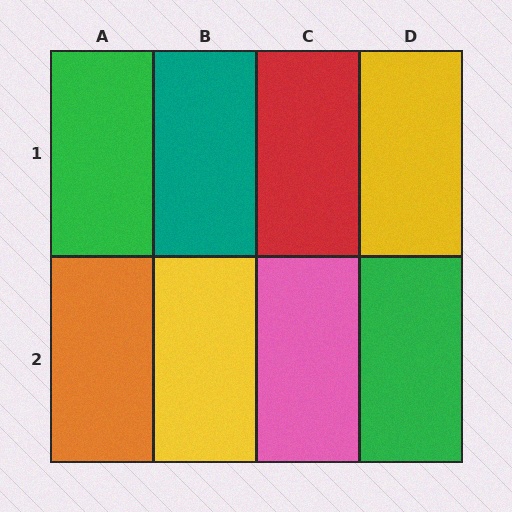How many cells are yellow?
2 cells are yellow.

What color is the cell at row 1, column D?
Yellow.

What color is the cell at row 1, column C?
Red.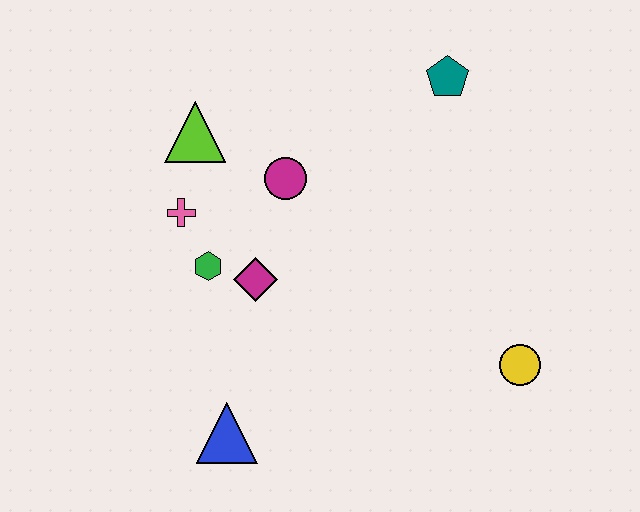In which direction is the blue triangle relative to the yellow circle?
The blue triangle is to the left of the yellow circle.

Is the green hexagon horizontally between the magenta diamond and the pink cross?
Yes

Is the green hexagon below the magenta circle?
Yes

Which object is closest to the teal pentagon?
The magenta circle is closest to the teal pentagon.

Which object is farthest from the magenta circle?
The yellow circle is farthest from the magenta circle.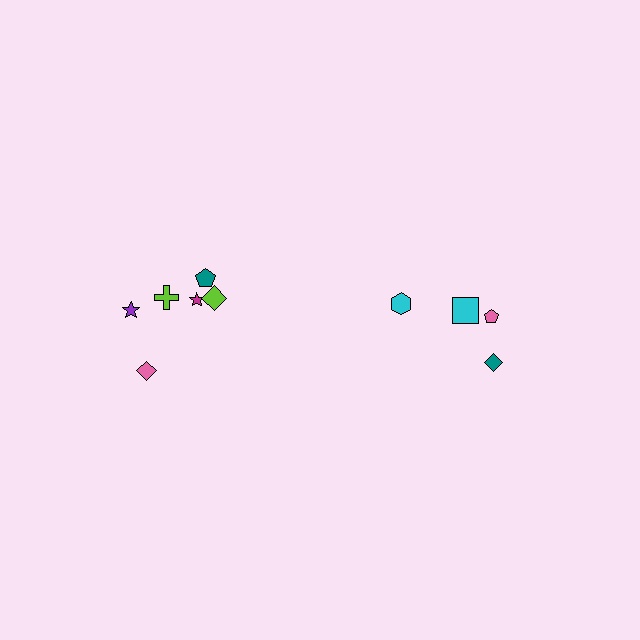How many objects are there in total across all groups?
There are 10 objects.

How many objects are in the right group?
There are 4 objects.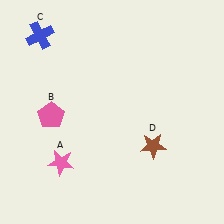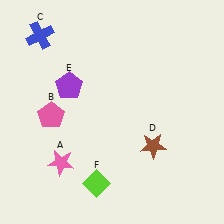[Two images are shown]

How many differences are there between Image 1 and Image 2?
There are 2 differences between the two images.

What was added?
A purple pentagon (E), a lime diamond (F) were added in Image 2.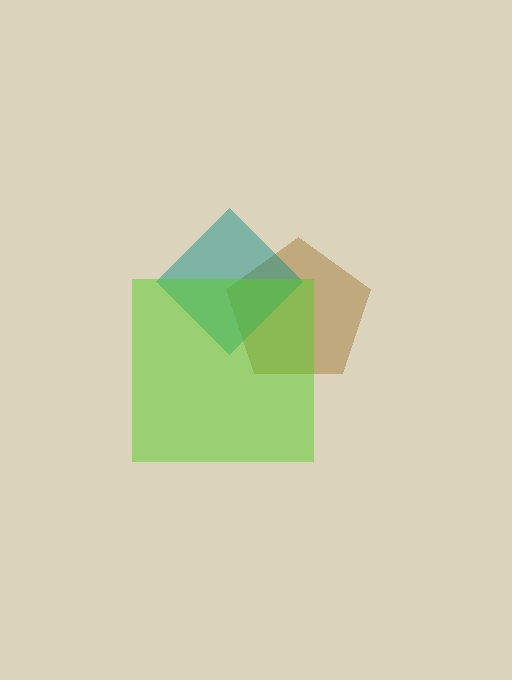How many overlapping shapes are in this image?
There are 3 overlapping shapes in the image.